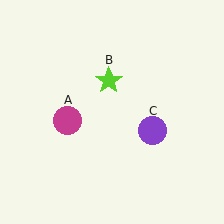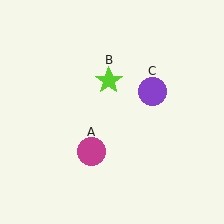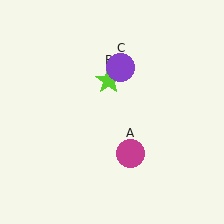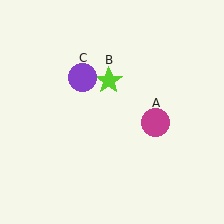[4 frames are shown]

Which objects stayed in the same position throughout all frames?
Lime star (object B) remained stationary.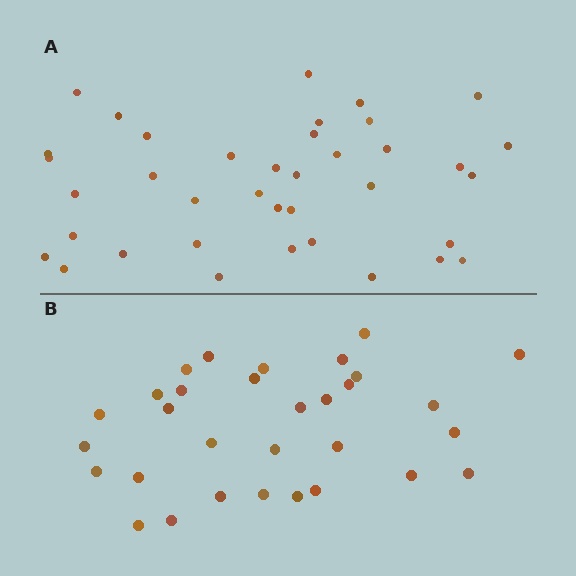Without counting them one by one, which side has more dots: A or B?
Region A (the top region) has more dots.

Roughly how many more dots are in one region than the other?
Region A has roughly 8 or so more dots than region B.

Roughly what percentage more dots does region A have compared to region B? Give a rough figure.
About 25% more.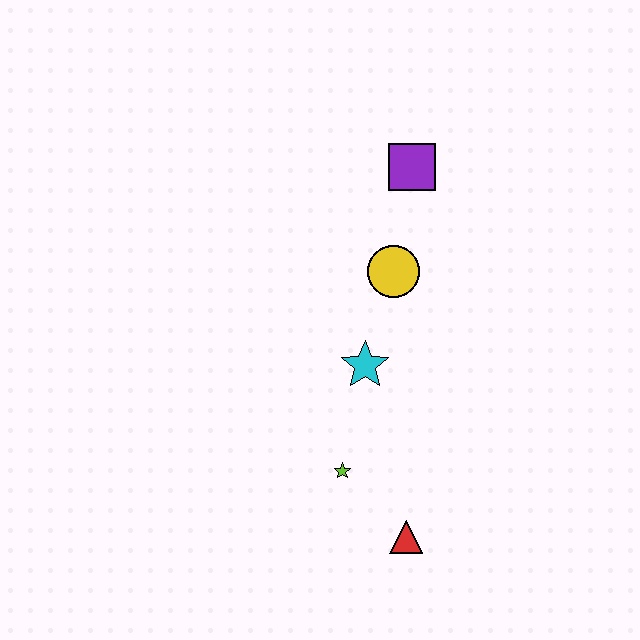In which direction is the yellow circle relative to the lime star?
The yellow circle is above the lime star.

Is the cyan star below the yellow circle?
Yes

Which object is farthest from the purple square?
The red triangle is farthest from the purple square.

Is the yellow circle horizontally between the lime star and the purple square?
Yes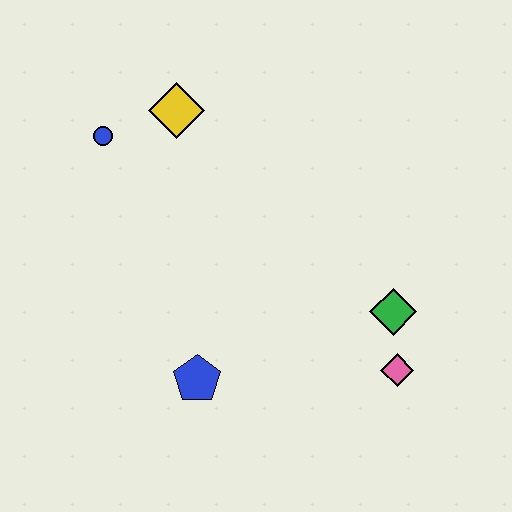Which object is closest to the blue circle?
The yellow diamond is closest to the blue circle.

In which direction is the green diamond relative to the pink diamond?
The green diamond is above the pink diamond.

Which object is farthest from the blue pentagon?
The yellow diamond is farthest from the blue pentagon.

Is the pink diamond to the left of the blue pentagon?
No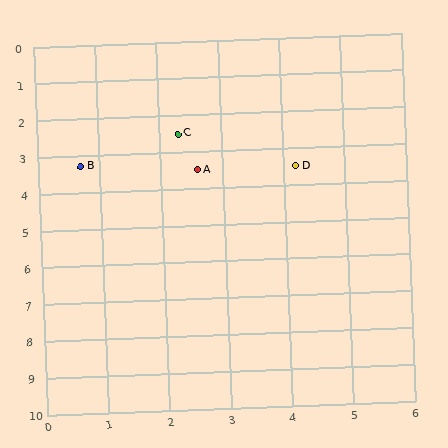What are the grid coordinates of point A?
Point A is at approximately (2.6, 3.5).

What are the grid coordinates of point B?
Point B is at approximately (0.7, 3.3).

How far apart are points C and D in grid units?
Points C and D are about 2.1 grid units apart.